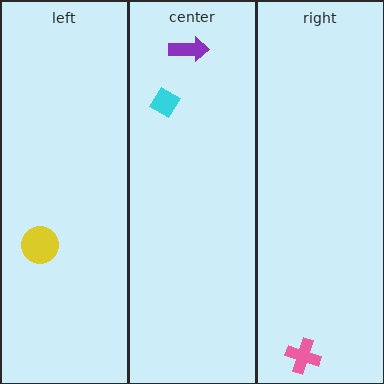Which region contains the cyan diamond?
The center region.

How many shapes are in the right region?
1.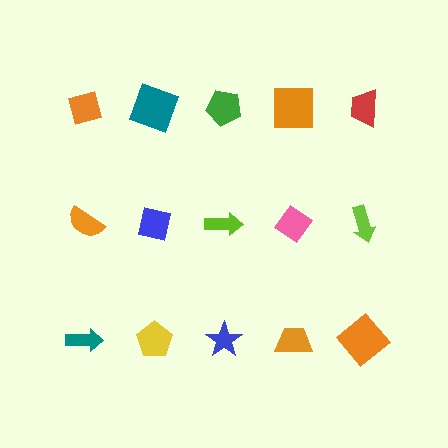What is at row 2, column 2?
A blue square.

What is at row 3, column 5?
An orange diamond.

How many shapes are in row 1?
5 shapes.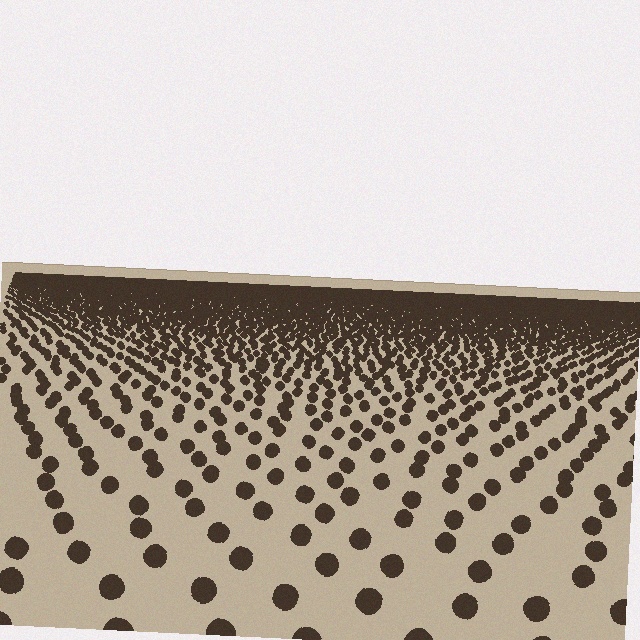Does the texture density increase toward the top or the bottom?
Density increases toward the top.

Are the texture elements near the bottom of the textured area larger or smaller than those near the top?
Larger. Near the bottom, elements are closer to the viewer and appear at a bigger on-screen size.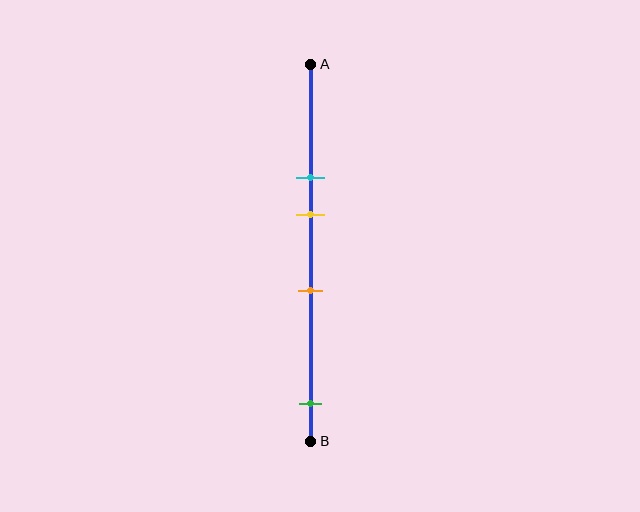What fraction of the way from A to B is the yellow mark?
The yellow mark is approximately 40% (0.4) of the way from A to B.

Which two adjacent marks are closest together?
The cyan and yellow marks are the closest adjacent pair.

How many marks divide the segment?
There are 4 marks dividing the segment.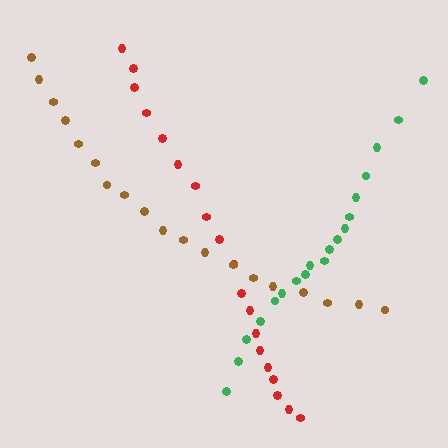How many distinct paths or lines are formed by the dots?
There are 3 distinct paths.